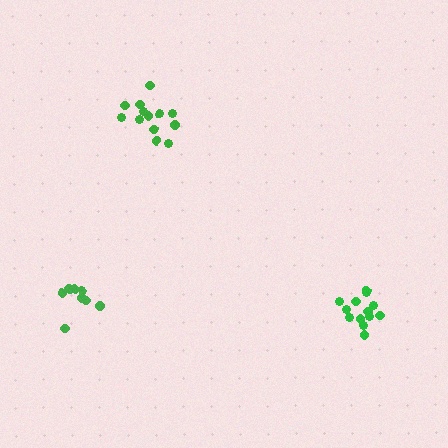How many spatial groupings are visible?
There are 3 spatial groupings.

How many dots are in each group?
Group 1: 13 dots, Group 2: 8 dots, Group 3: 13 dots (34 total).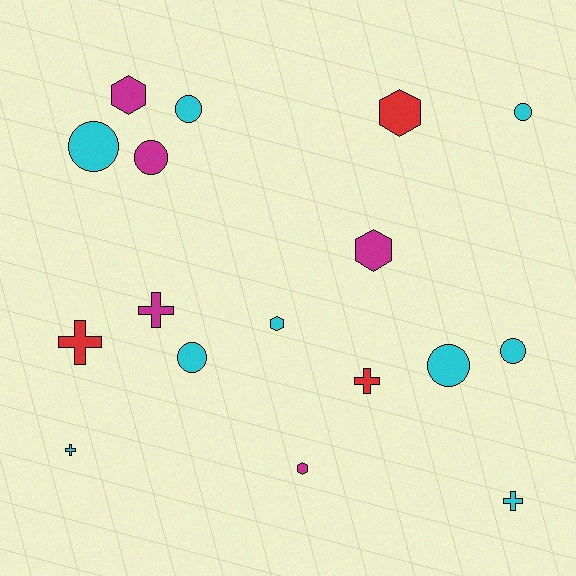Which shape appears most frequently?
Circle, with 7 objects.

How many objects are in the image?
There are 17 objects.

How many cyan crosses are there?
There are 2 cyan crosses.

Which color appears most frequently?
Cyan, with 9 objects.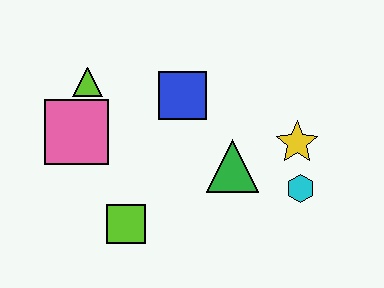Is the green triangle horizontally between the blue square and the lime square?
No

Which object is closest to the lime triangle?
The pink square is closest to the lime triangle.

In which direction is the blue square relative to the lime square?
The blue square is above the lime square.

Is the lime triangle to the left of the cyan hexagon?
Yes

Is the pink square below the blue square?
Yes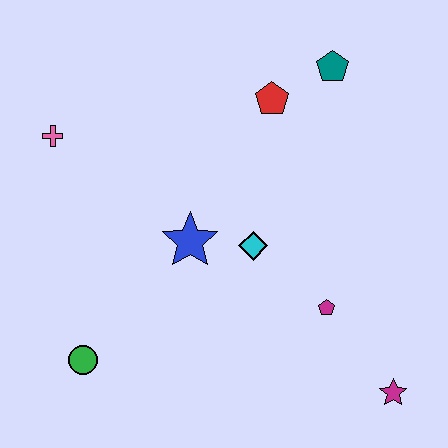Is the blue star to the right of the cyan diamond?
No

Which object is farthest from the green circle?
The teal pentagon is farthest from the green circle.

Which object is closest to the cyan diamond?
The blue star is closest to the cyan diamond.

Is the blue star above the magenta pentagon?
Yes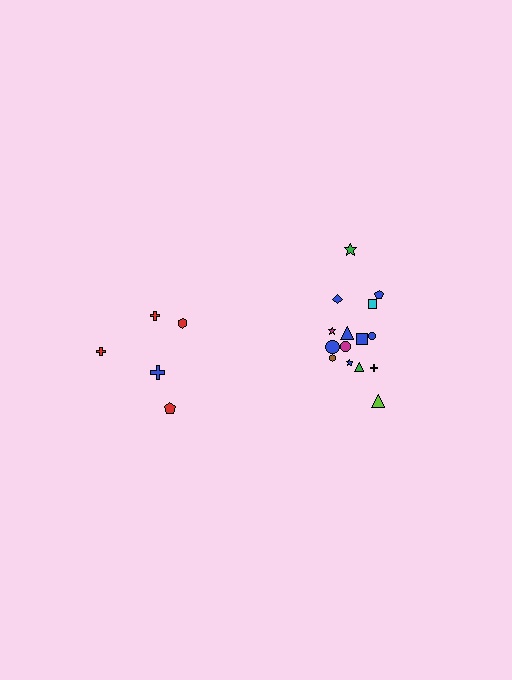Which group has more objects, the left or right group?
The right group.